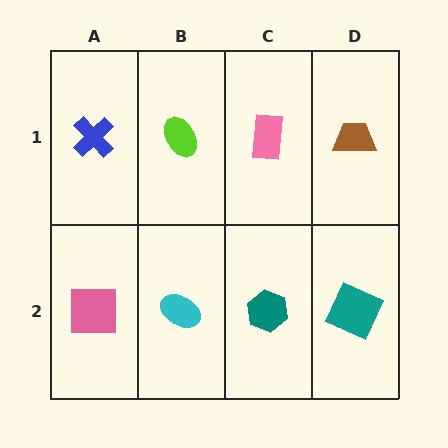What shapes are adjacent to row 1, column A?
A pink square (row 2, column A), a lime ellipse (row 1, column B).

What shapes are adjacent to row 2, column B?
A lime ellipse (row 1, column B), a pink square (row 2, column A), a teal hexagon (row 2, column C).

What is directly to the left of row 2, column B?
A pink square.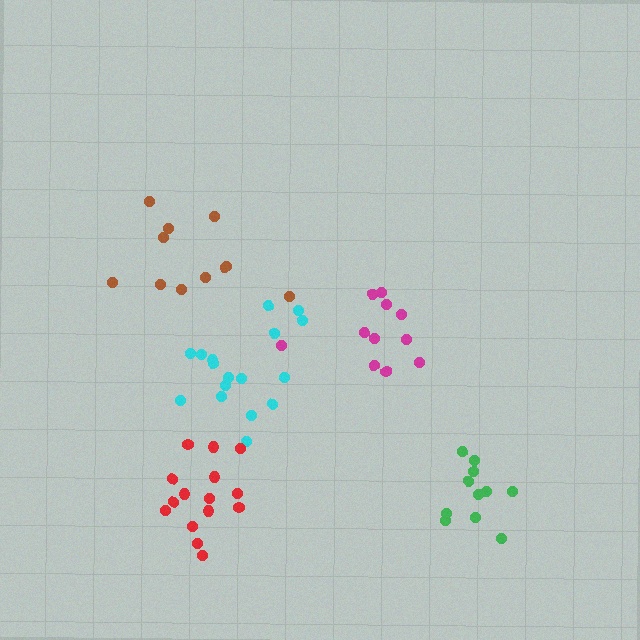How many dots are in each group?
Group 1: 17 dots, Group 2: 11 dots, Group 3: 11 dots, Group 4: 15 dots, Group 5: 11 dots (65 total).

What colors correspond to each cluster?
The clusters are colored: cyan, magenta, brown, red, green.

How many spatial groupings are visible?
There are 5 spatial groupings.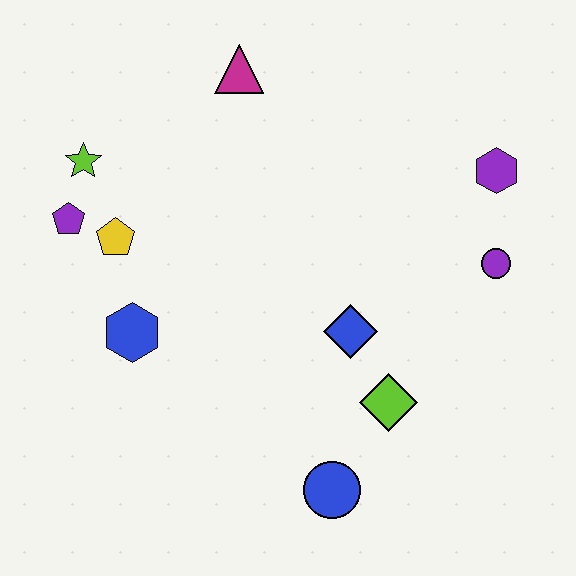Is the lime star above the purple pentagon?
Yes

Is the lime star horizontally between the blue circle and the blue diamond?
No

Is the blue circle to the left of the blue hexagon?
No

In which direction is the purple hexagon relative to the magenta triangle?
The purple hexagon is to the right of the magenta triangle.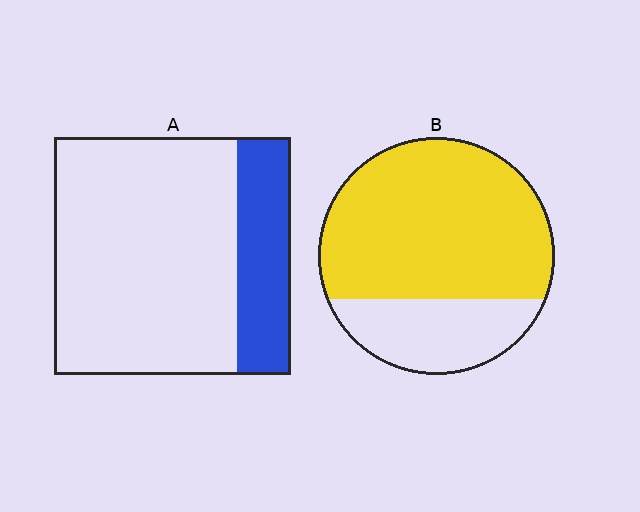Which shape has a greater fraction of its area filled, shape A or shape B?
Shape B.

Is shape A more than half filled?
No.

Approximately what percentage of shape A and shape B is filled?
A is approximately 25% and B is approximately 75%.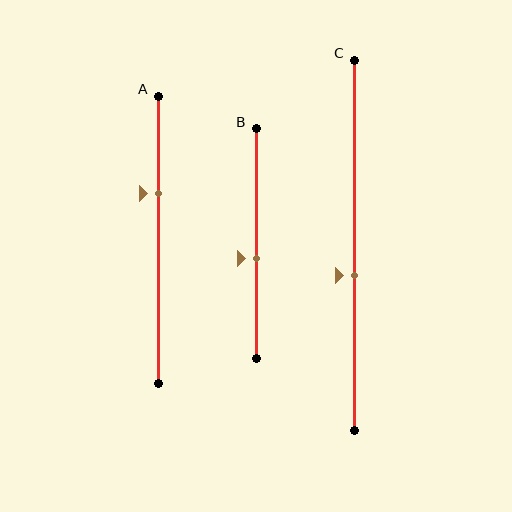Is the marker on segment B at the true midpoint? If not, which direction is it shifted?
No, the marker on segment B is shifted downward by about 6% of the segment length.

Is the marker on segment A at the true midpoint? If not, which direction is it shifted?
No, the marker on segment A is shifted upward by about 16% of the segment length.